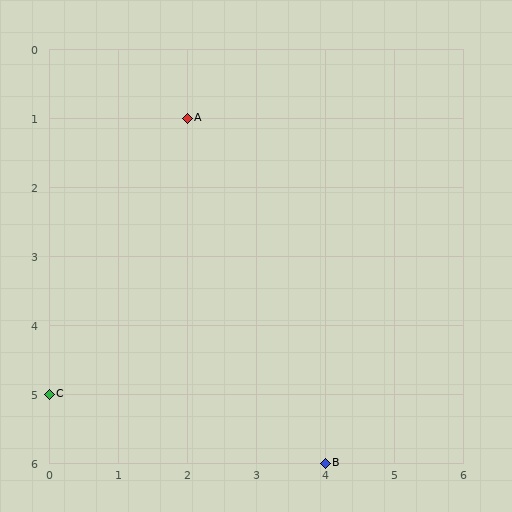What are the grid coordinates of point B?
Point B is at grid coordinates (4, 6).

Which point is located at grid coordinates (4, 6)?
Point B is at (4, 6).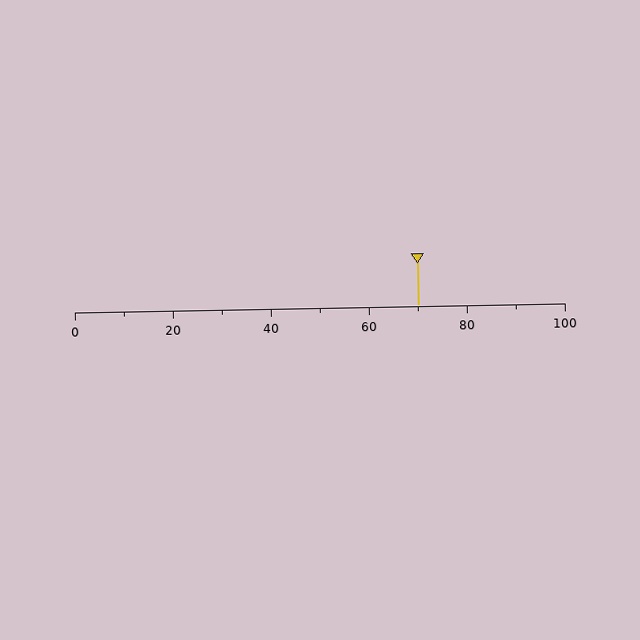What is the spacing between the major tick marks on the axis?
The major ticks are spaced 20 apart.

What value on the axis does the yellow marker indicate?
The marker indicates approximately 70.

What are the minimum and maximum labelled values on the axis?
The axis runs from 0 to 100.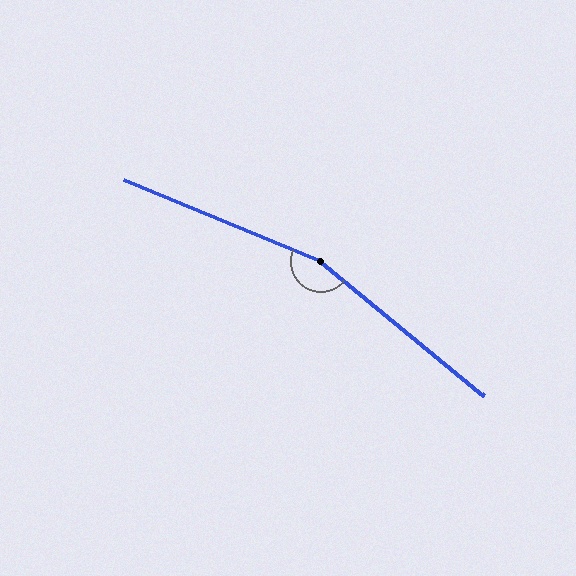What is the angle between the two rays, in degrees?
Approximately 163 degrees.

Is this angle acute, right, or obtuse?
It is obtuse.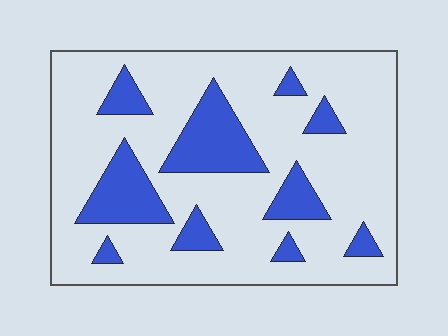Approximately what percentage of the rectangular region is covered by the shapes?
Approximately 20%.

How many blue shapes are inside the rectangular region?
10.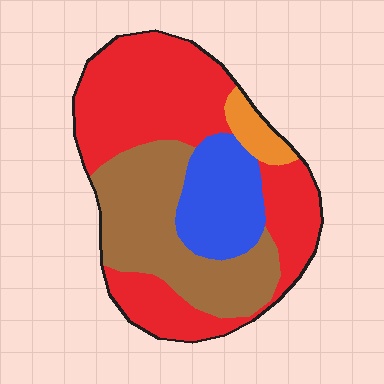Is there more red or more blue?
Red.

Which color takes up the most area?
Red, at roughly 50%.